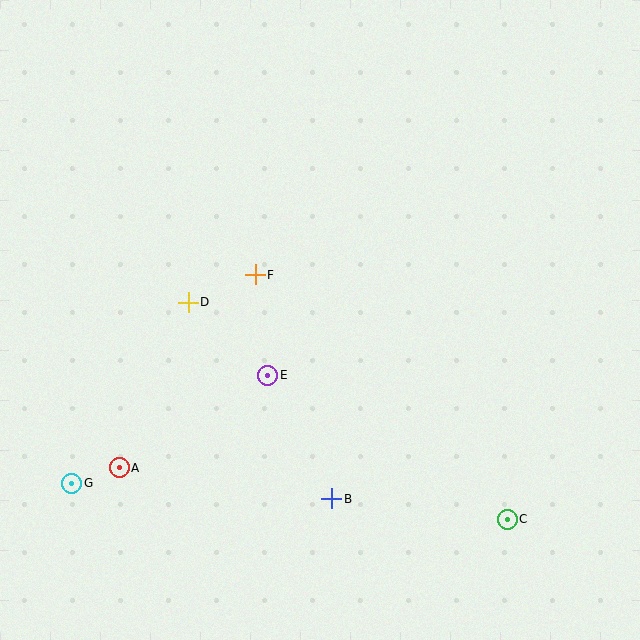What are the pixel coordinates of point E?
Point E is at (268, 376).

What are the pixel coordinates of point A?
Point A is at (120, 468).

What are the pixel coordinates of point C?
Point C is at (508, 519).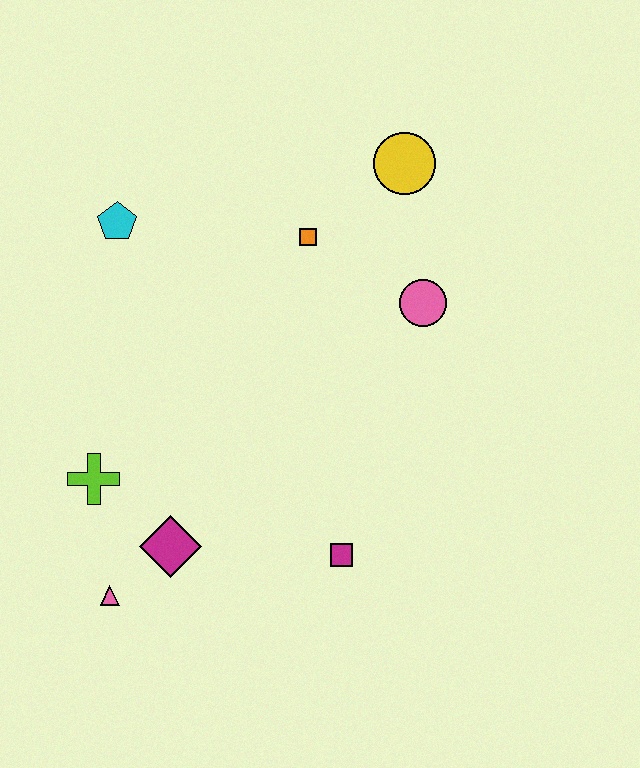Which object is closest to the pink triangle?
The magenta diamond is closest to the pink triangle.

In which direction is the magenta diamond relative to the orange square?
The magenta diamond is below the orange square.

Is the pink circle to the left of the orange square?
No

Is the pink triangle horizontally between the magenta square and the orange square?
No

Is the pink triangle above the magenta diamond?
No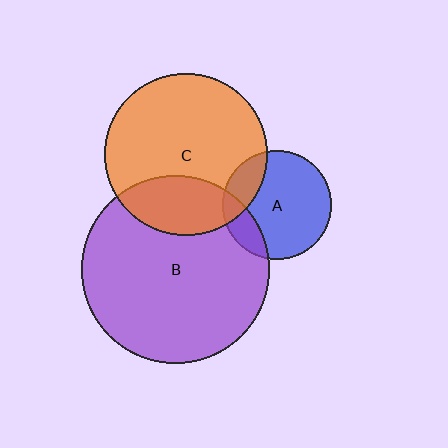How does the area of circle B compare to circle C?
Approximately 1.3 times.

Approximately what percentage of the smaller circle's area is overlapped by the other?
Approximately 25%.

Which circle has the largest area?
Circle B (purple).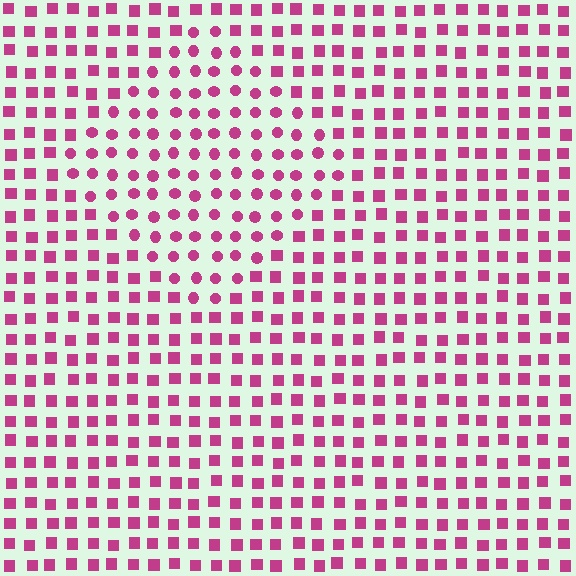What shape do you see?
I see a diamond.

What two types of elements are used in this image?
The image uses circles inside the diamond region and squares outside it.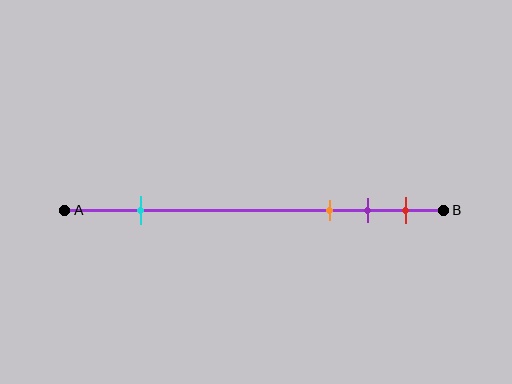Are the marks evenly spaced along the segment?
No, the marks are not evenly spaced.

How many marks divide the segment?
There are 4 marks dividing the segment.